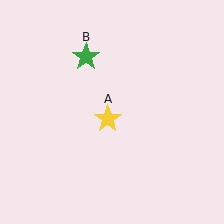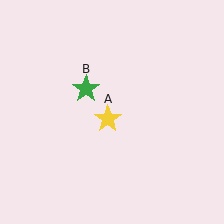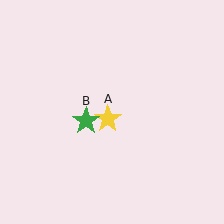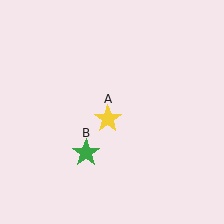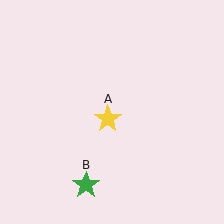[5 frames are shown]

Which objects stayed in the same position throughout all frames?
Yellow star (object A) remained stationary.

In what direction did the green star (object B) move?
The green star (object B) moved down.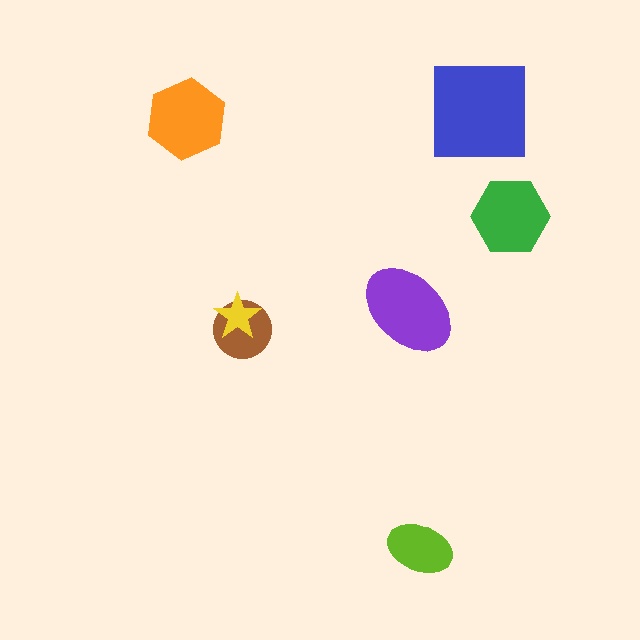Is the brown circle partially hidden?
Yes, it is partially covered by another shape.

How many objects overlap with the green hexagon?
0 objects overlap with the green hexagon.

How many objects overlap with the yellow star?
1 object overlaps with the yellow star.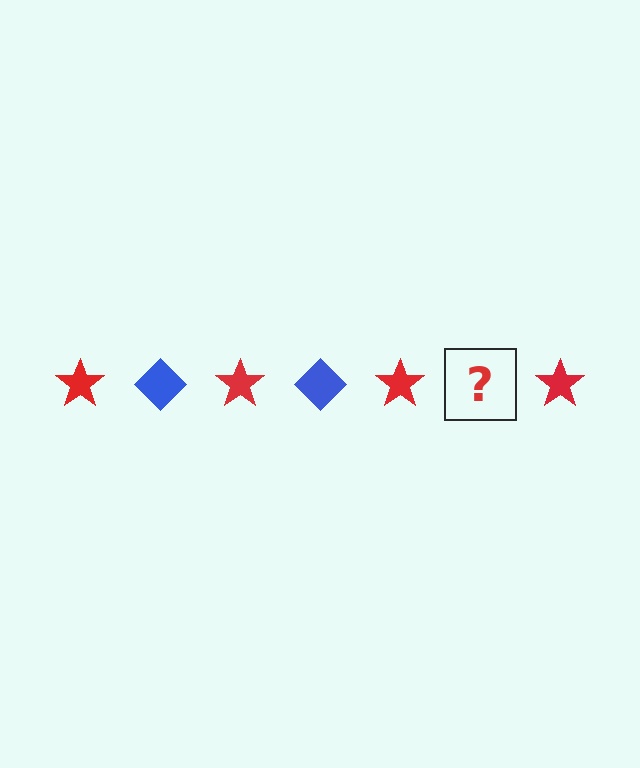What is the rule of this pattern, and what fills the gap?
The rule is that the pattern alternates between red star and blue diamond. The gap should be filled with a blue diamond.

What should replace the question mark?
The question mark should be replaced with a blue diamond.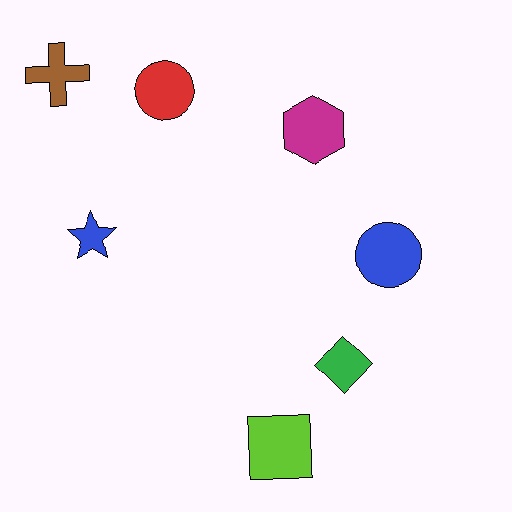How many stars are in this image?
There is 1 star.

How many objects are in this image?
There are 7 objects.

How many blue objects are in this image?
There are 2 blue objects.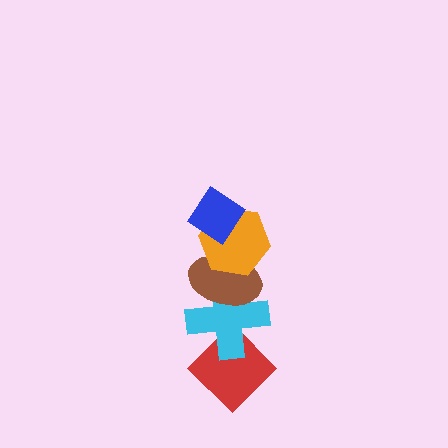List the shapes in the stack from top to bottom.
From top to bottom: the blue diamond, the orange hexagon, the brown ellipse, the cyan cross, the red diamond.